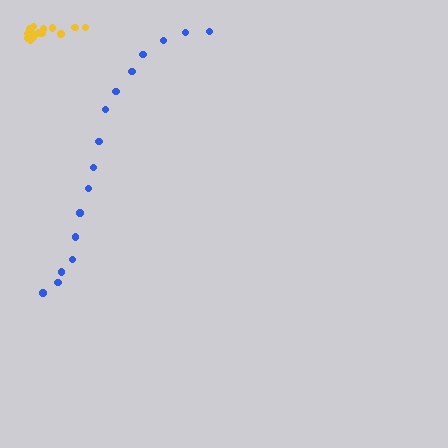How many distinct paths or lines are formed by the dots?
There are 2 distinct paths.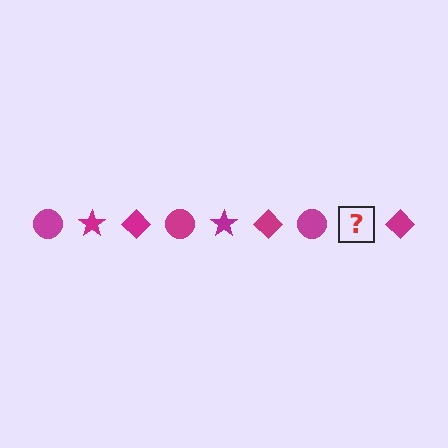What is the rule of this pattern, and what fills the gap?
The rule is that the pattern cycles through circle, star, diamond shapes in magenta. The gap should be filled with a magenta star.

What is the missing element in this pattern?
The missing element is a magenta star.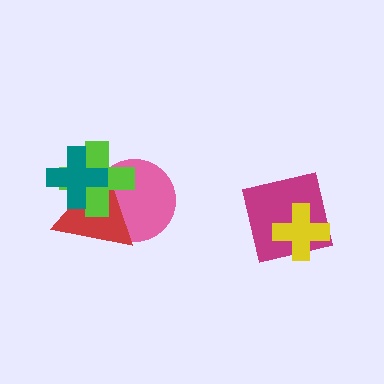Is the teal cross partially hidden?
No, no other shape covers it.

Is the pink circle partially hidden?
Yes, it is partially covered by another shape.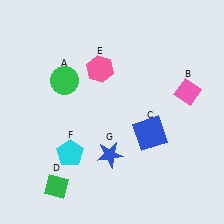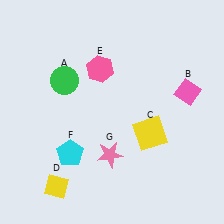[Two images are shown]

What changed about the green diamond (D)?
In Image 1, D is green. In Image 2, it changed to yellow.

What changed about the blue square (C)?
In Image 1, C is blue. In Image 2, it changed to yellow.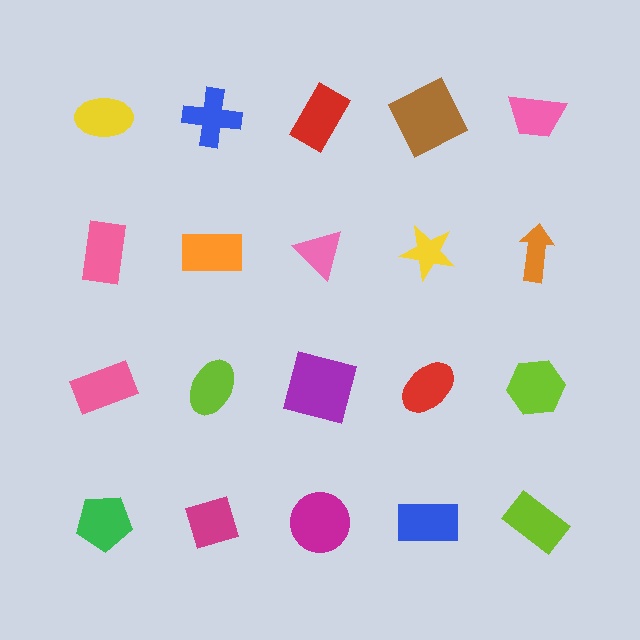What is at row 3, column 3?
A purple square.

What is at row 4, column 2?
A magenta diamond.